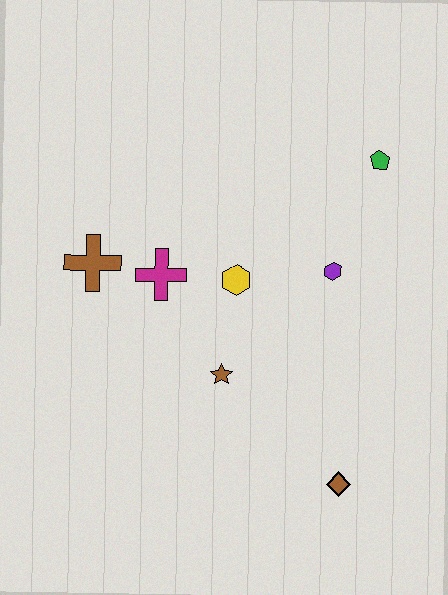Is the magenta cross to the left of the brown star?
Yes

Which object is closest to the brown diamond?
The brown star is closest to the brown diamond.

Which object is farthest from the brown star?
The green pentagon is farthest from the brown star.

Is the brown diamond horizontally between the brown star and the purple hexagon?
No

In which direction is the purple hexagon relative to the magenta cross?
The purple hexagon is to the right of the magenta cross.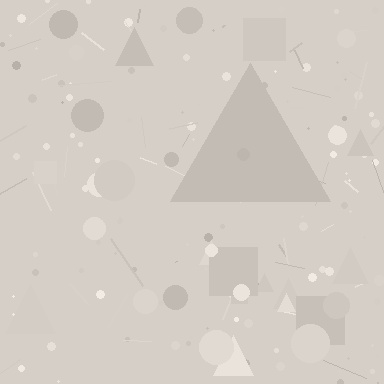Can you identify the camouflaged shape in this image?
The camouflaged shape is a triangle.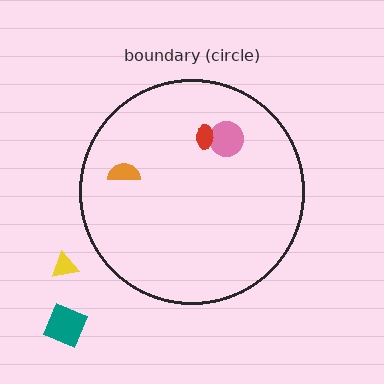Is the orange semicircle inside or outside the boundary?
Inside.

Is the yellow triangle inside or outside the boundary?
Outside.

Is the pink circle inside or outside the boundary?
Inside.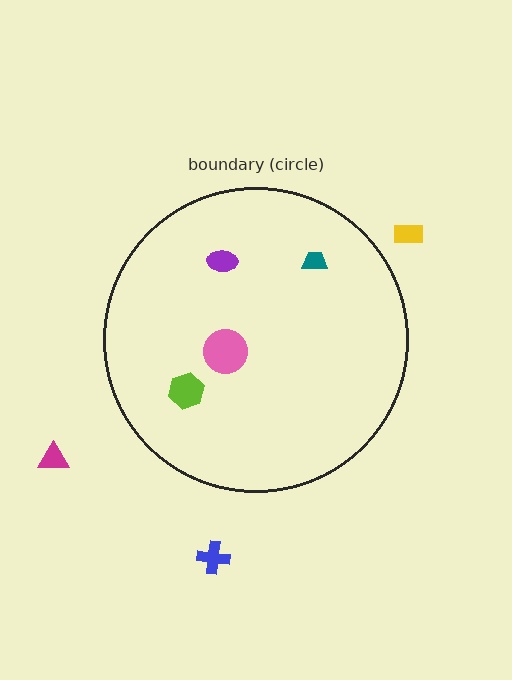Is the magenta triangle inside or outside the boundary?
Outside.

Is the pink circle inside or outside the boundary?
Inside.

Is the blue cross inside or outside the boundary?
Outside.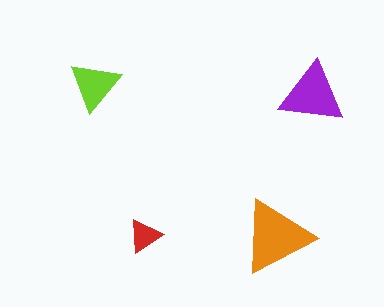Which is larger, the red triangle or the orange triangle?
The orange one.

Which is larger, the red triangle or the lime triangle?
The lime one.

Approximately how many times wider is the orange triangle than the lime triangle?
About 1.5 times wider.